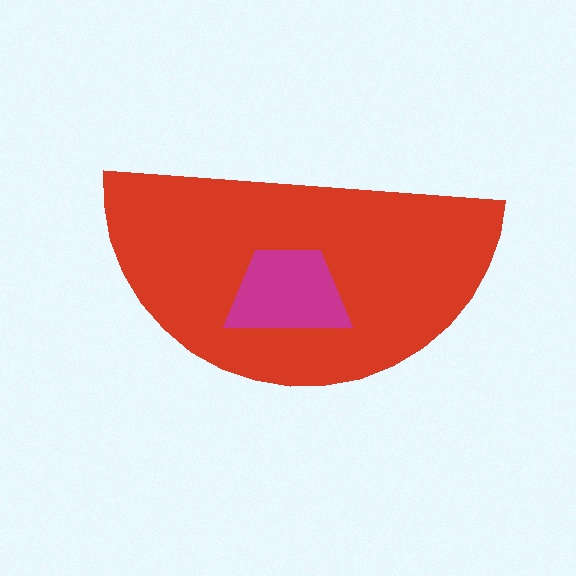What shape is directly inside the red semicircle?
The magenta trapezoid.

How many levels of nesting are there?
2.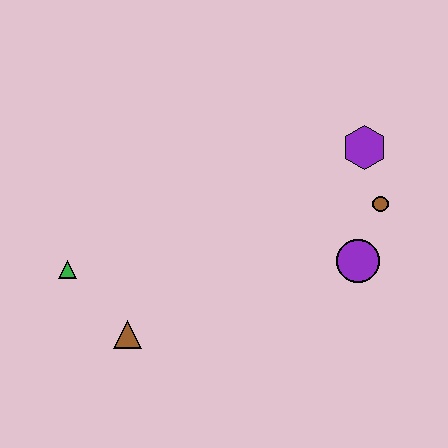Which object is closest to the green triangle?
The brown triangle is closest to the green triangle.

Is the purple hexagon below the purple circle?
No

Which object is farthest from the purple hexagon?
The green triangle is farthest from the purple hexagon.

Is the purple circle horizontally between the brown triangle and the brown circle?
Yes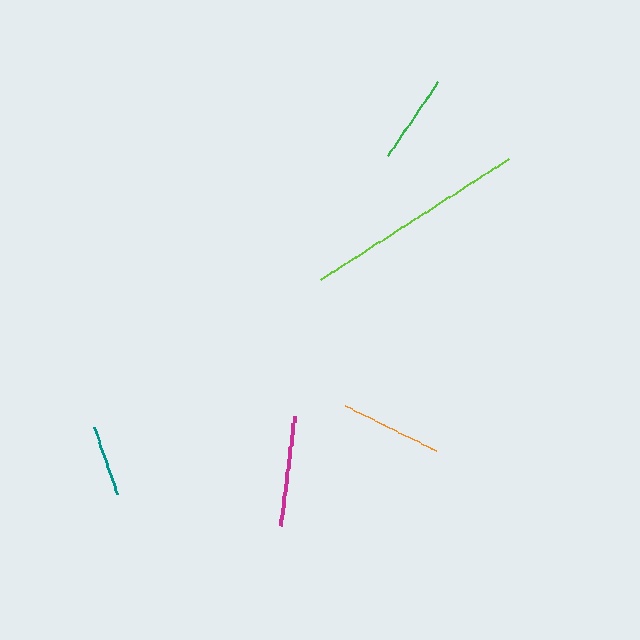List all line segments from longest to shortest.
From longest to shortest: lime, magenta, orange, green, teal.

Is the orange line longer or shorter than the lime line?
The lime line is longer than the orange line.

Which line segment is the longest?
The lime line is the longest at approximately 224 pixels.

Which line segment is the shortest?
The teal line is the shortest at approximately 72 pixels.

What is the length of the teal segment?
The teal segment is approximately 72 pixels long.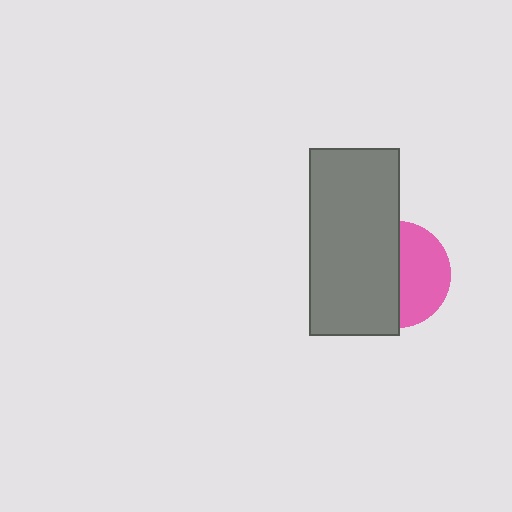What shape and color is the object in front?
The object in front is a gray rectangle.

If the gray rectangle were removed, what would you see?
You would see the complete pink circle.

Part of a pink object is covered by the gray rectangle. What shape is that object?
It is a circle.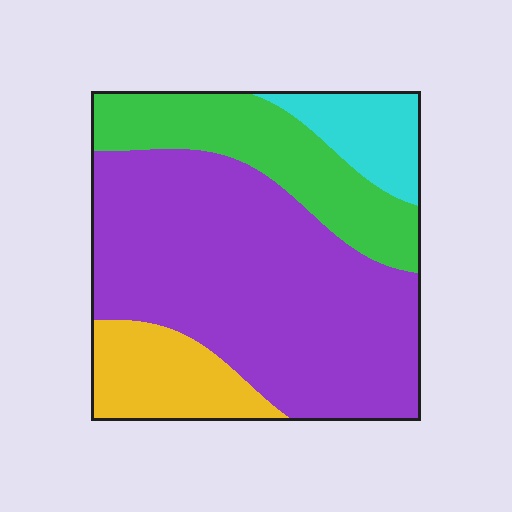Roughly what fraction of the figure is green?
Green covers 21% of the figure.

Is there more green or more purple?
Purple.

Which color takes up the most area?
Purple, at roughly 55%.